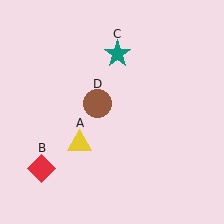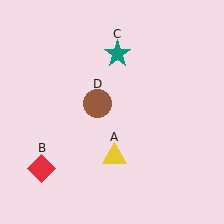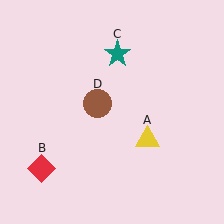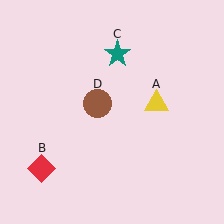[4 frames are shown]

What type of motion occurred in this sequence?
The yellow triangle (object A) rotated counterclockwise around the center of the scene.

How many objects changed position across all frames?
1 object changed position: yellow triangle (object A).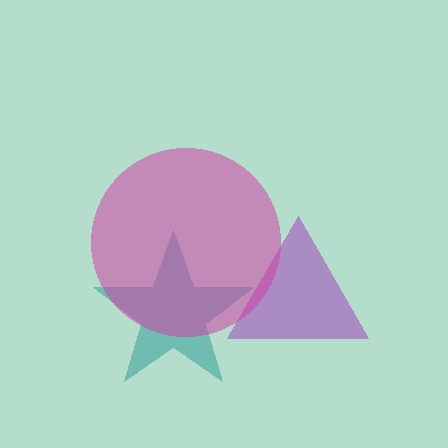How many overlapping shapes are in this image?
There are 3 overlapping shapes in the image.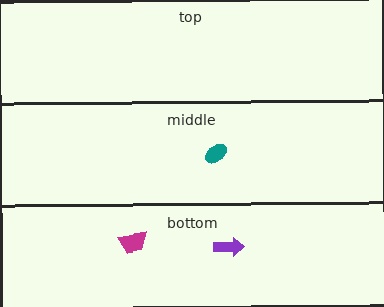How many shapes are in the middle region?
1.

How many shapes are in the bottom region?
2.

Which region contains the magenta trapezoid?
The bottom region.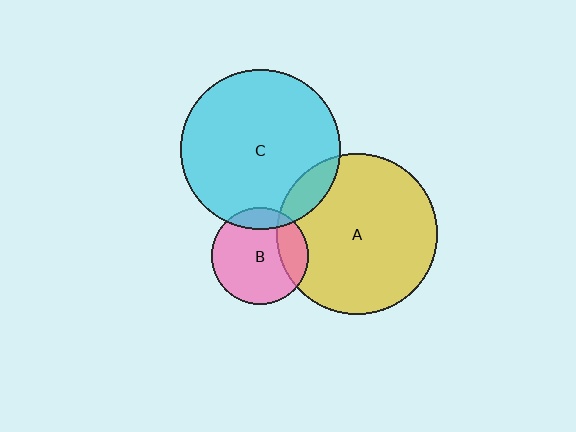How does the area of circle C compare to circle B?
Approximately 2.7 times.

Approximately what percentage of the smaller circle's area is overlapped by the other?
Approximately 20%.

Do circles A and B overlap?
Yes.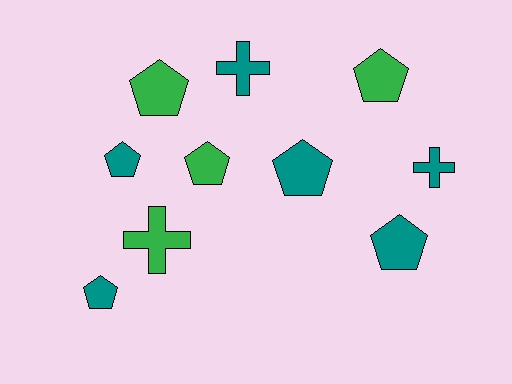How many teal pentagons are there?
There are 4 teal pentagons.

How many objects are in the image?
There are 10 objects.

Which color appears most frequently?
Teal, with 6 objects.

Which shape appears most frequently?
Pentagon, with 7 objects.